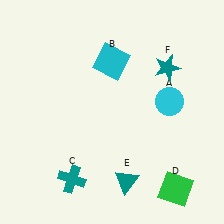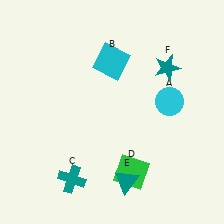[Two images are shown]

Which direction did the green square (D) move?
The green square (D) moved left.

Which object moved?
The green square (D) moved left.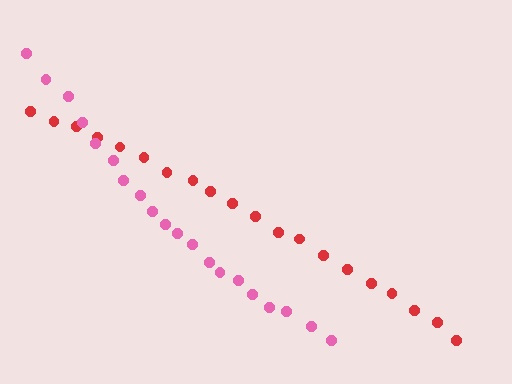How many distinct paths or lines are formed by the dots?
There are 2 distinct paths.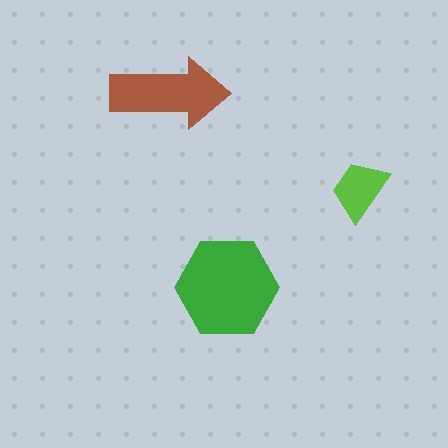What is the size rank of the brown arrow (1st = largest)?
2nd.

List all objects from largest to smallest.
The green hexagon, the brown arrow, the lime trapezoid.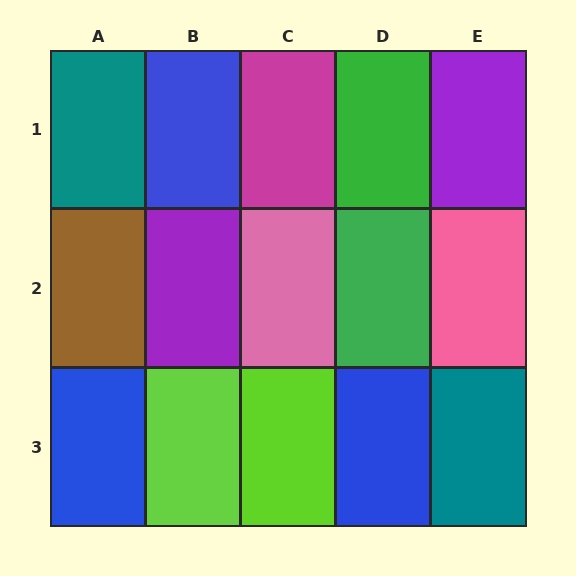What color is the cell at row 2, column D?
Green.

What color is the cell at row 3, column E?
Teal.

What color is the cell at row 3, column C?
Lime.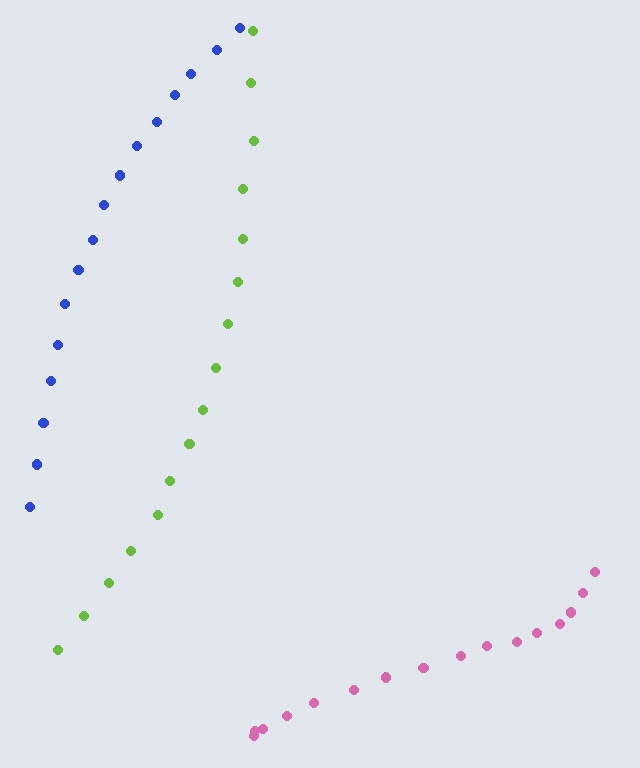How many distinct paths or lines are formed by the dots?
There are 3 distinct paths.